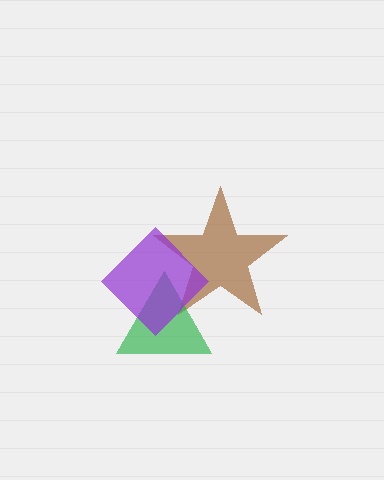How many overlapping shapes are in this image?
There are 3 overlapping shapes in the image.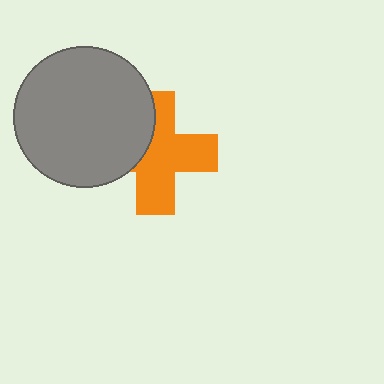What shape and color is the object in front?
The object in front is a gray circle.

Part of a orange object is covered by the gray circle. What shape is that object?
It is a cross.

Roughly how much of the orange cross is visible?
Most of it is visible (roughly 66%).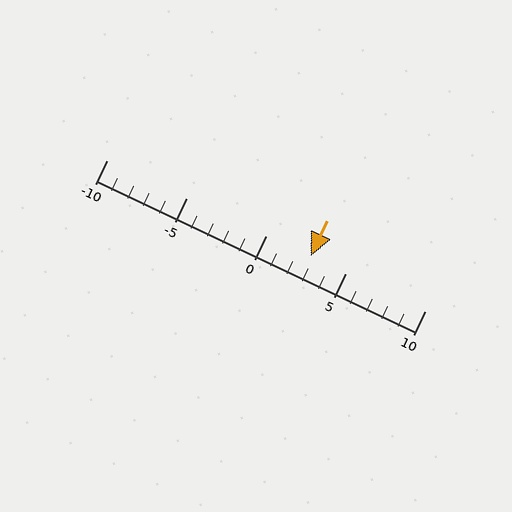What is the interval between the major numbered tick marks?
The major tick marks are spaced 5 units apart.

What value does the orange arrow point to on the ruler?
The orange arrow points to approximately 3.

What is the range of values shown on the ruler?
The ruler shows values from -10 to 10.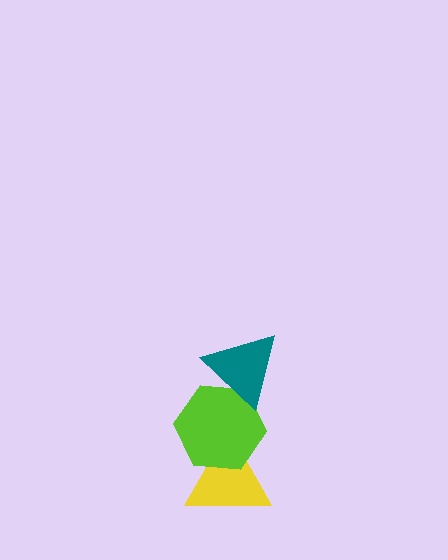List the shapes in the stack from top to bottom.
From top to bottom: the teal triangle, the lime hexagon, the yellow triangle.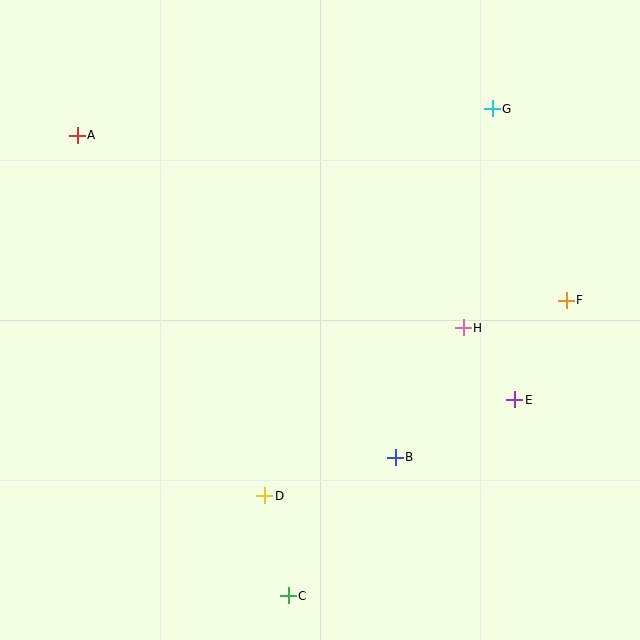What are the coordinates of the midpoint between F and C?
The midpoint between F and C is at (427, 448).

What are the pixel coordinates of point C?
Point C is at (288, 596).